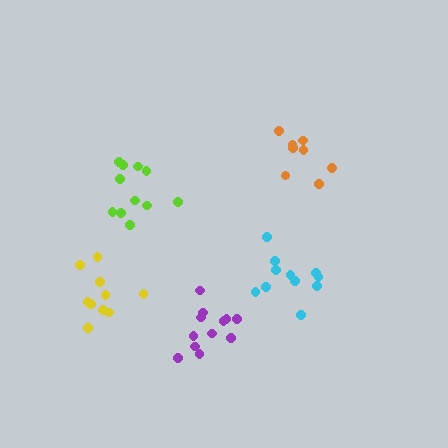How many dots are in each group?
Group 1: 11 dots, Group 2: 8 dots, Group 3: 11 dots, Group 4: 12 dots, Group 5: 10 dots (52 total).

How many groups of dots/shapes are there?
There are 5 groups.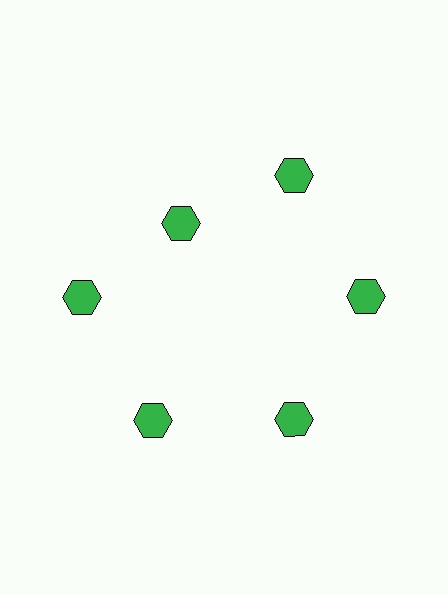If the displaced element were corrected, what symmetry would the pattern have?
It would have 6-fold rotational symmetry — the pattern would map onto itself every 60 degrees.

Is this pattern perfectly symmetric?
No. The 6 green hexagons are arranged in a ring, but one element near the 11 o'clock position is pulled inward toward the center, breaking the 6-fold rotational symmetry.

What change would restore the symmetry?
The symmetry would be restored by moving it outward, back onto the ring so that all 6 hexagons sit at equal angles and equal distance from the center.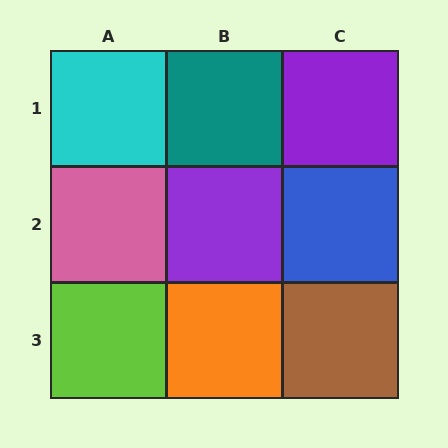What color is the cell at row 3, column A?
Lime.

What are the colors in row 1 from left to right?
Cyan, teal, purple.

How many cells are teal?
1 cell is teal.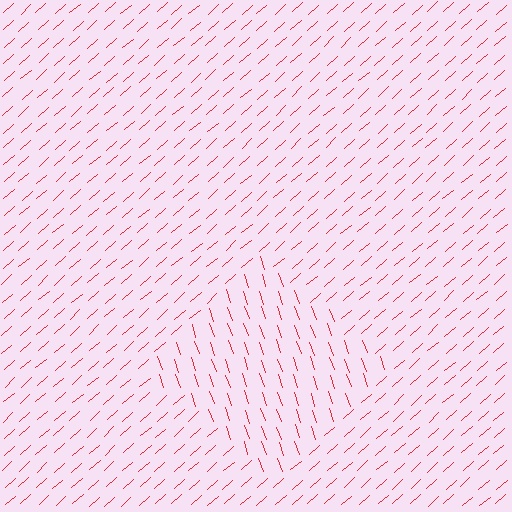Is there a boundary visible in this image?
Yes, there is a texture boundary formed by a change in line orientation.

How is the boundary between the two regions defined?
The boundary is defined purely by a change in line orientation (approximately 67 degrees difference). All lines are the same color and thickness.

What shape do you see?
I see a diamond.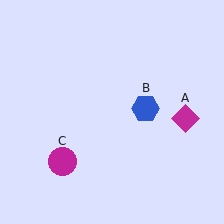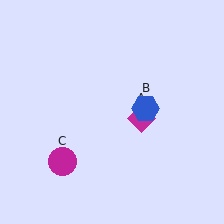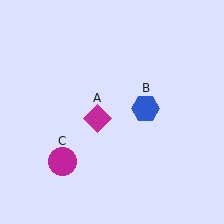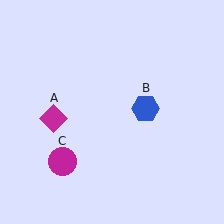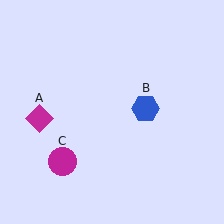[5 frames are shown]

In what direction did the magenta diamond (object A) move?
The magenta diamond (object A) moved left.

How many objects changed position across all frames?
1 object changed position: magenta diamond (object A).